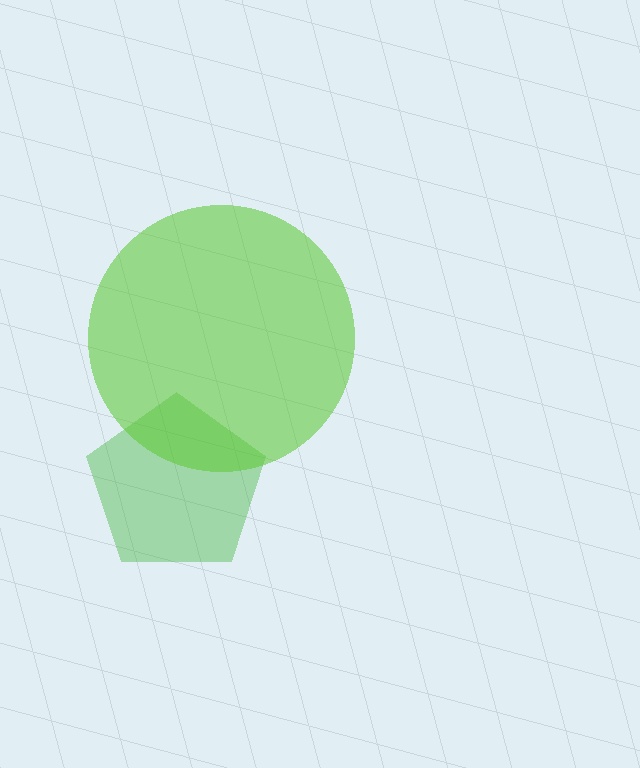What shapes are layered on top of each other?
The layered shapes are: a green pentagon, a lime circle.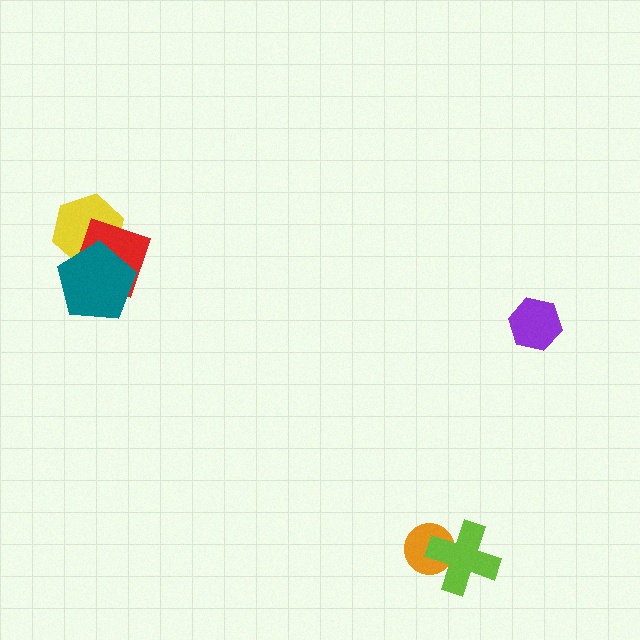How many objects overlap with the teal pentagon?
2 objects overlap with the teal pentagon.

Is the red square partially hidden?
Yes, it is partially covered by another shape.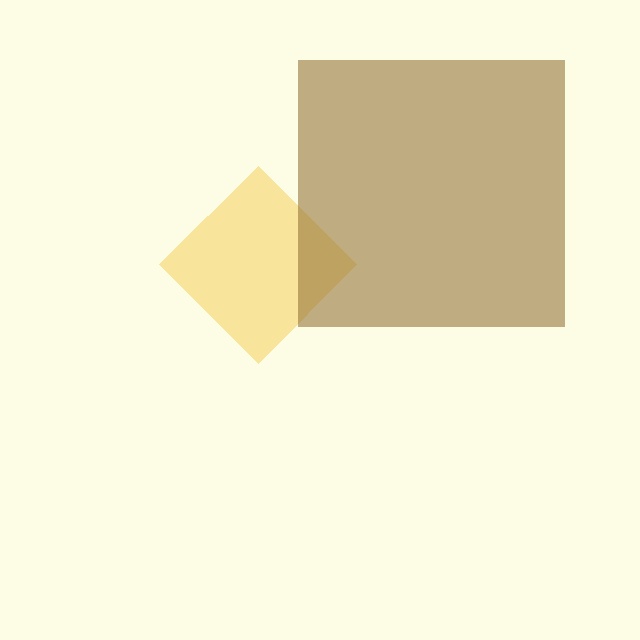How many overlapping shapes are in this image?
There are 2 overlapping shapes in the image.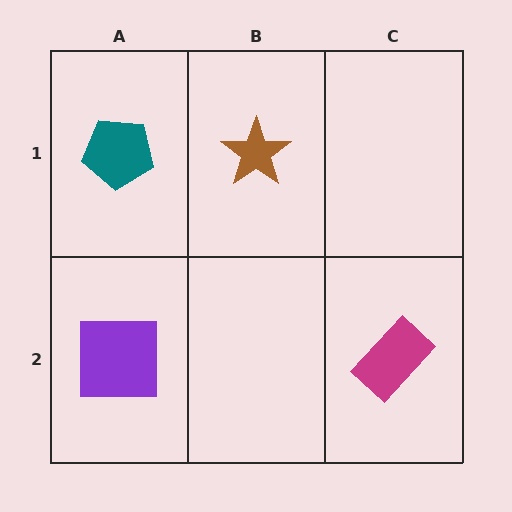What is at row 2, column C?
A magenta rectangle.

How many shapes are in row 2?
2 shapes.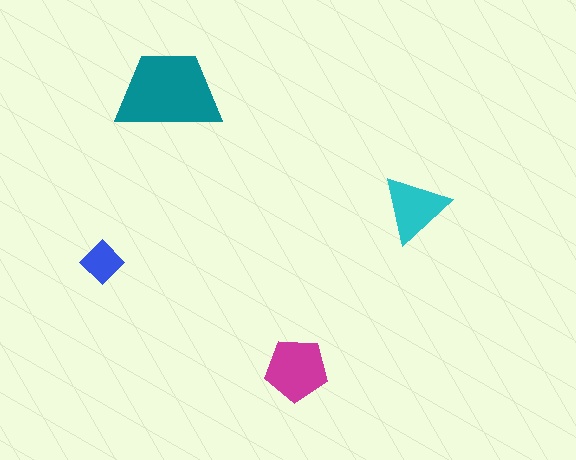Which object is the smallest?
The blue diamond.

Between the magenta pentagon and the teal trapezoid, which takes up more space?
The teal trapezoid.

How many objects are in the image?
There are 4 objects in the image.